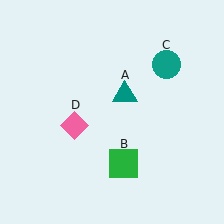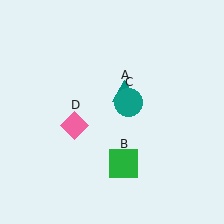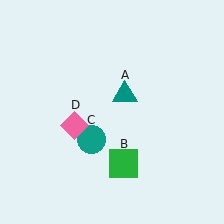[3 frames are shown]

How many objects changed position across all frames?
1 object changed position: teal circle (object C).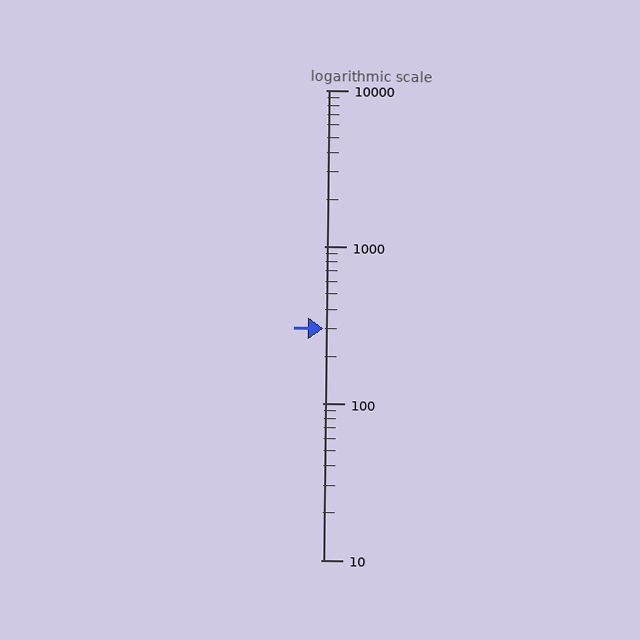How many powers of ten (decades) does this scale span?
The scale spans 3 decades, from 10 to 10000.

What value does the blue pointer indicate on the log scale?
The pointer indicates approximately 300.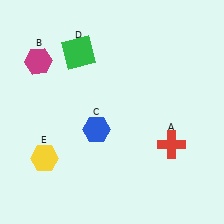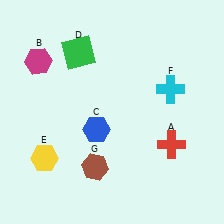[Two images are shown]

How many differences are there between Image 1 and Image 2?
There are 2 differences between the two images.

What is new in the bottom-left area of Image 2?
A brown hexagon (G) was added in the bottom-left area of Image 2.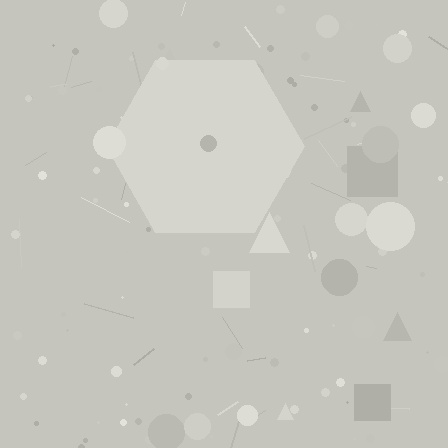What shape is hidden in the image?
A hexagon is hidden in the image.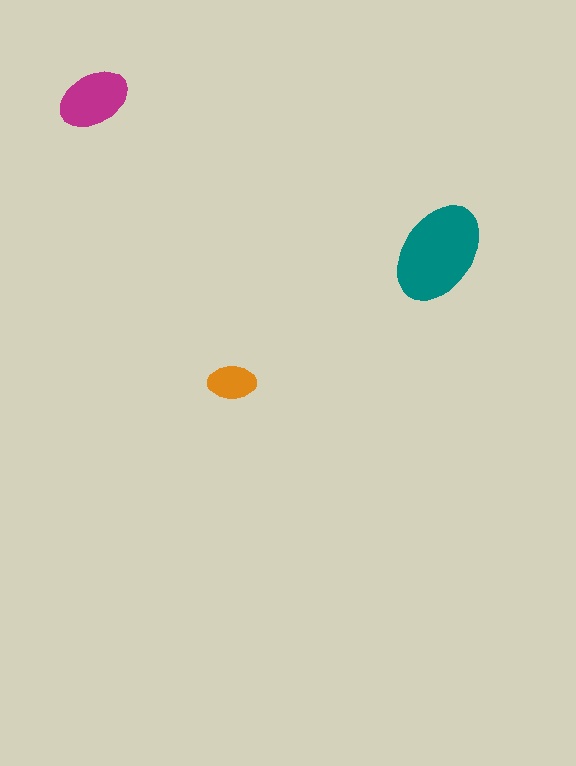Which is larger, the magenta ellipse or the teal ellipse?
The teal one.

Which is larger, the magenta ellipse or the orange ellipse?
The magenta one.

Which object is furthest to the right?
The teal ellipse is rightmost.